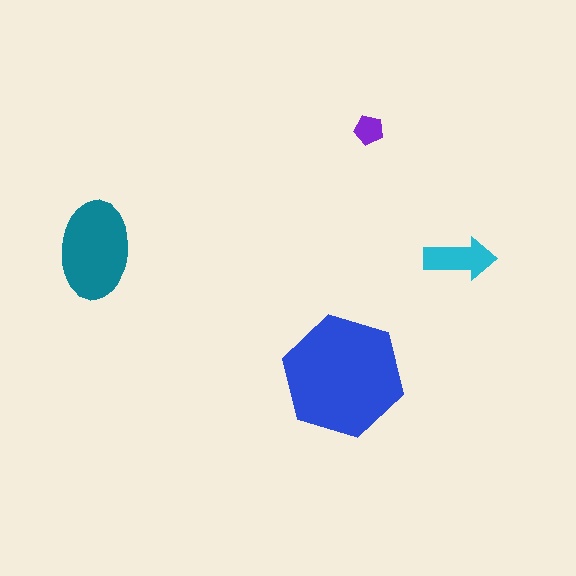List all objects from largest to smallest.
The blue hexagon, the teal ellipse, the cyan arrow, the purple pentagon.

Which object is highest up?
The purple pentagon is topmost.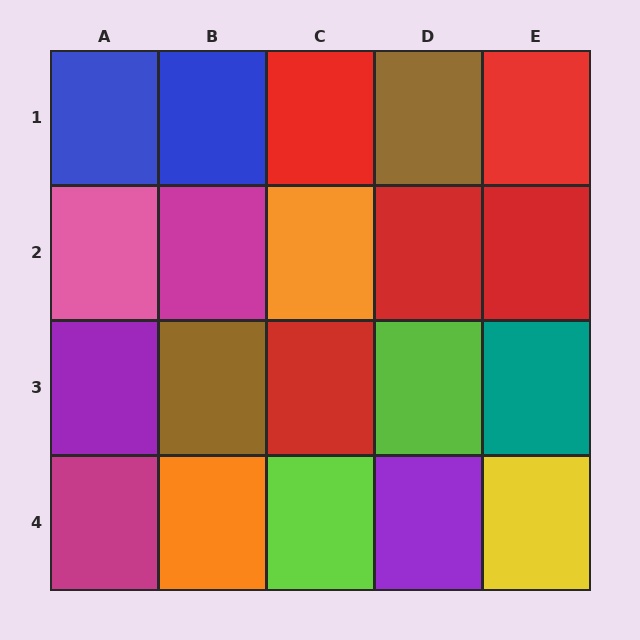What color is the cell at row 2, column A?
Pink.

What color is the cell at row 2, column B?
Magenta.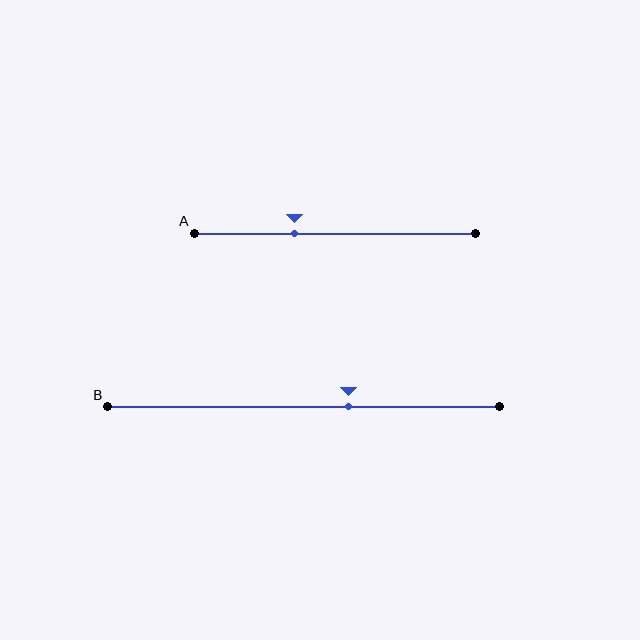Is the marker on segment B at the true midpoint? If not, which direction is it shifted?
No, the marker on segment B is shifted to the right by about 11% of the segment length.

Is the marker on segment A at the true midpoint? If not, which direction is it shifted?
No, the marker on segment A is shifted to the left by about 14% of the segment length.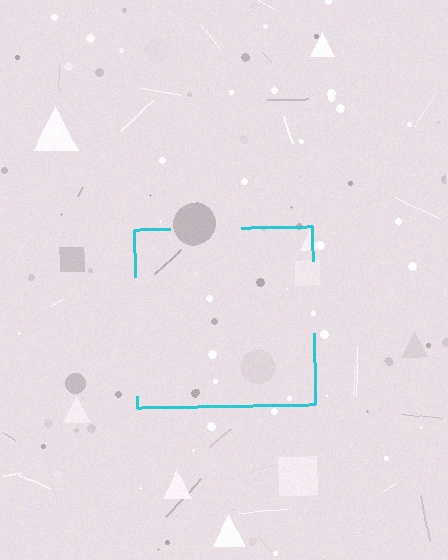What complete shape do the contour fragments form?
The contour fragments form a square.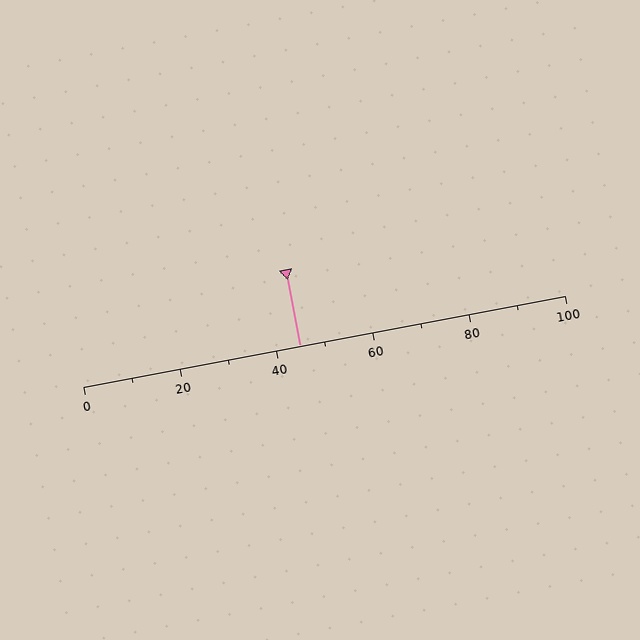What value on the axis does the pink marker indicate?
The marker indicates approximately 45.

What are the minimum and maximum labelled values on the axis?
The axis runs from 0 to 100.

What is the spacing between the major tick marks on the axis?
The major ticks are spaced 20 apart.